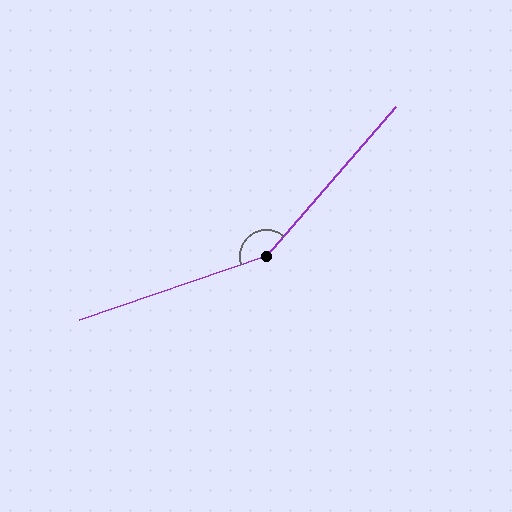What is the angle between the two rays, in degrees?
Approximately 150 degrees.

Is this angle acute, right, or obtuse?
It is obtuse.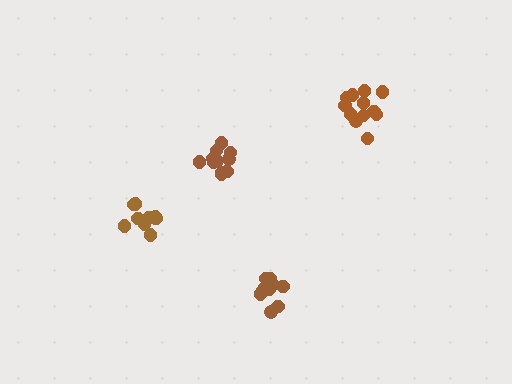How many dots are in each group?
Group 1: 10 dots, Group 2: 11 dots, Group 3: 12 dots, Group 4: 10 dots (43 total).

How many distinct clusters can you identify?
There are 4 distinct clusters.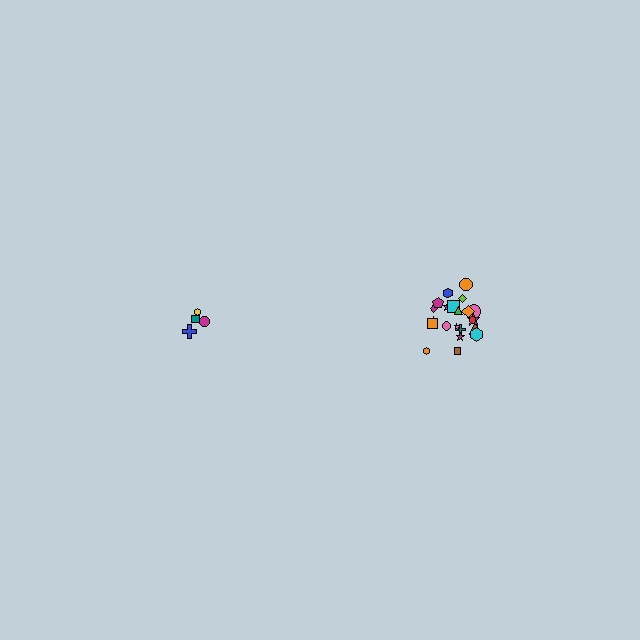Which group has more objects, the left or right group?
The right group.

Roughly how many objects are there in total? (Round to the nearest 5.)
Roughly 25 objects in total.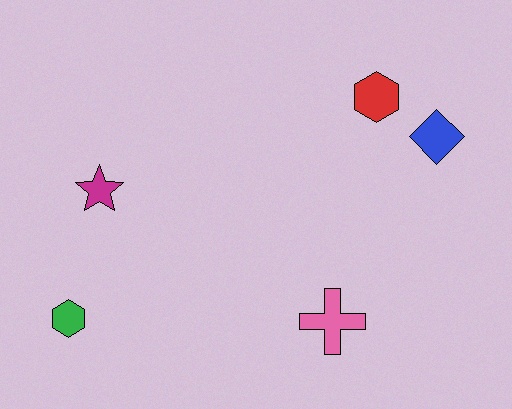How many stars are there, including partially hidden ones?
There is 1 star.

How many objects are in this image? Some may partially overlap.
There are 5 objects.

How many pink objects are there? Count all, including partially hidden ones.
There is 1 pink object.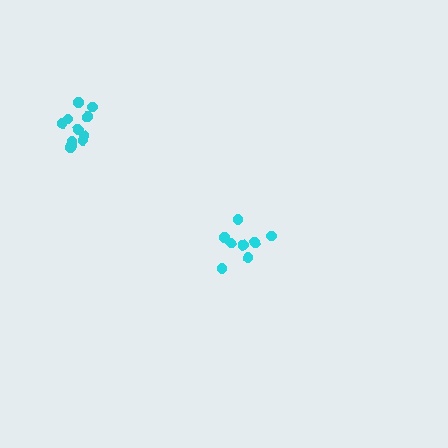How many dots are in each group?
Group 1: 11 dots, Group 2: 8 dots (19 total).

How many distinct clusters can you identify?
There are 2 distinct clusters.